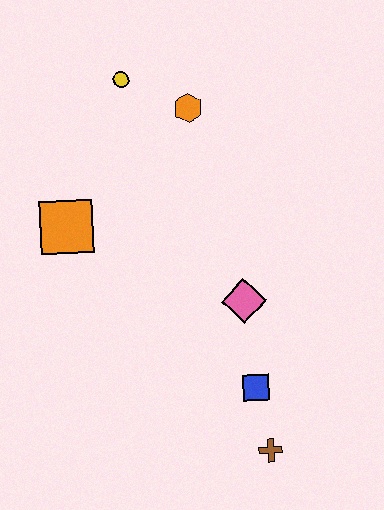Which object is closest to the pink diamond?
The blue square is closest to the pink diamond.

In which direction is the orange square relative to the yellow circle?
The orange square is below the yellow circle.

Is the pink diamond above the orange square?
No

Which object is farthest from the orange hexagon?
The brown cross is farthest from the orange hexagon.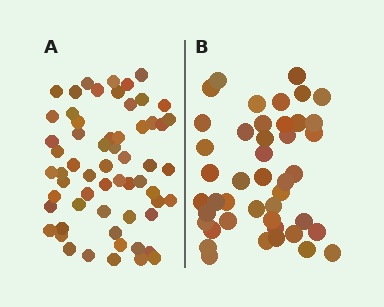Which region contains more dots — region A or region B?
Region A (the left region) has more dots.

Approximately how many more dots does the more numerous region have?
Region A has approximately 15 more dots than region B.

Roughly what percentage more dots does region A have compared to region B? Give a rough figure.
About 35% more.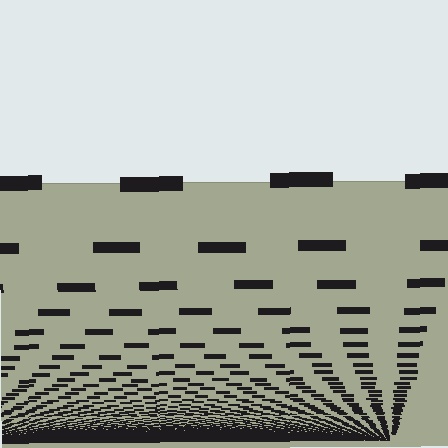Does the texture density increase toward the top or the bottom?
Density increases toward the bottom.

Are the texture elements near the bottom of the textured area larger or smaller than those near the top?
Smaller. The gradient is inverted — elements near the bottom are smaller and denser.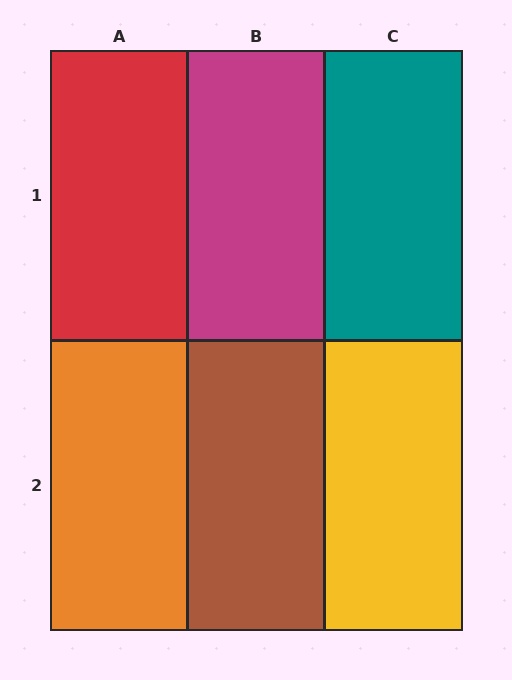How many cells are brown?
1 cell is brown.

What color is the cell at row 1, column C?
Teal.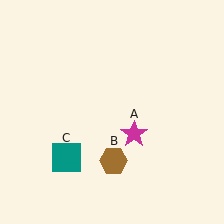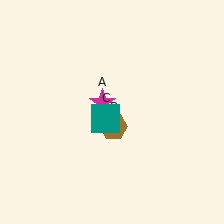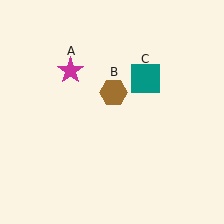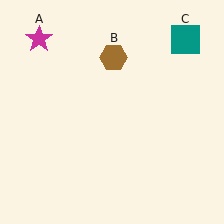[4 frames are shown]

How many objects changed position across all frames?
3 objects changed position: magenta star (object A), brown hexagon (object B), teal square (object C).